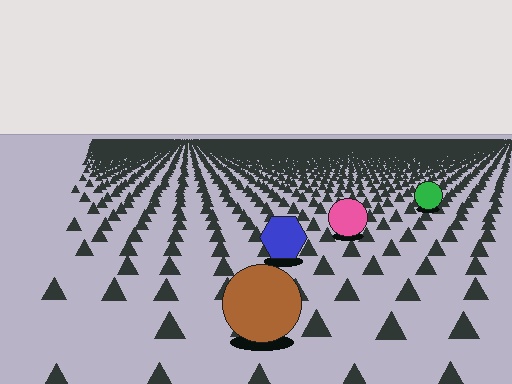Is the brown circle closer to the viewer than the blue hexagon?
Yes. The brown circle is closer — you can tell from the texture gradient: the ground texture is coarser near it.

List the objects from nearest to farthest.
From nearest to farthest: the brown circle, the blue hexagon, the pink circle, the green circle.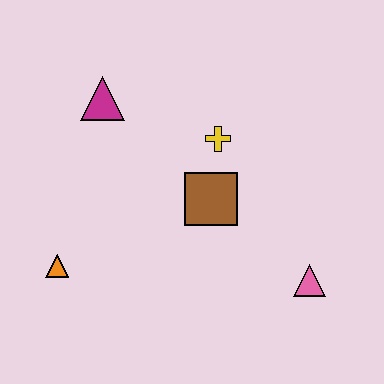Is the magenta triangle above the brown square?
Yes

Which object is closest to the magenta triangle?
The yellow cross is closest to the magenta triangle.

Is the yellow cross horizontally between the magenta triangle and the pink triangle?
Yes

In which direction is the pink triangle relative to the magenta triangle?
The pink triangle is to the right of the magenta triangle.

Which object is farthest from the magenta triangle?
The pink triangle is farthest from the magenta triangle.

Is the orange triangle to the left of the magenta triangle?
Yes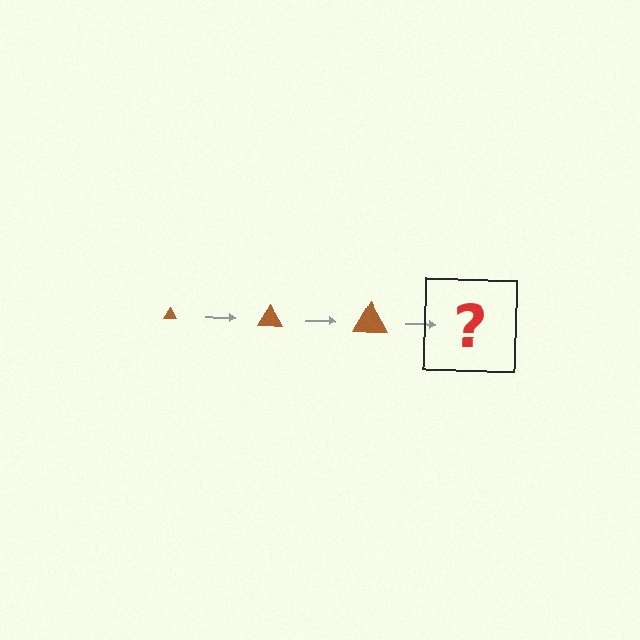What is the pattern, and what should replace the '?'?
The pattern is that the triangle gets progressively larger each step. The '?' should be a brown triangle, larger than the previous one.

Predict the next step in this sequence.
The next step is a brown triangle, larger than the previous one.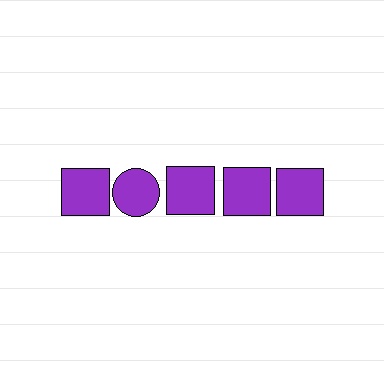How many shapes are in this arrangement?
There are 5 shapes arranged in a grid pattern.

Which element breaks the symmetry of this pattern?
The purple circle in the top row, second from left column breaks the symmetry. All other shapes are purple squares.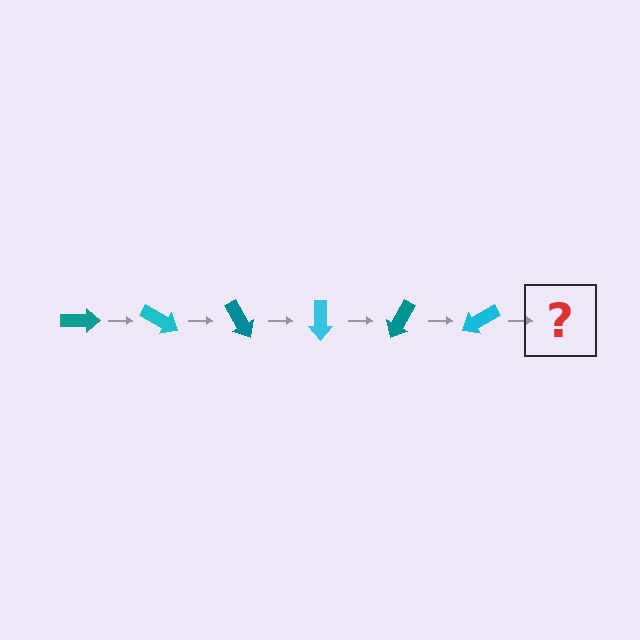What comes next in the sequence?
The next element should be a teal arrow, rotated 180 degrees from the start.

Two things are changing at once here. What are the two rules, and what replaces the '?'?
The two rules are that it rotates 30 degrees each step and the color cycles through teal and cyan. The '?' should be a teal arrow, rotated 180 degrees from the start.